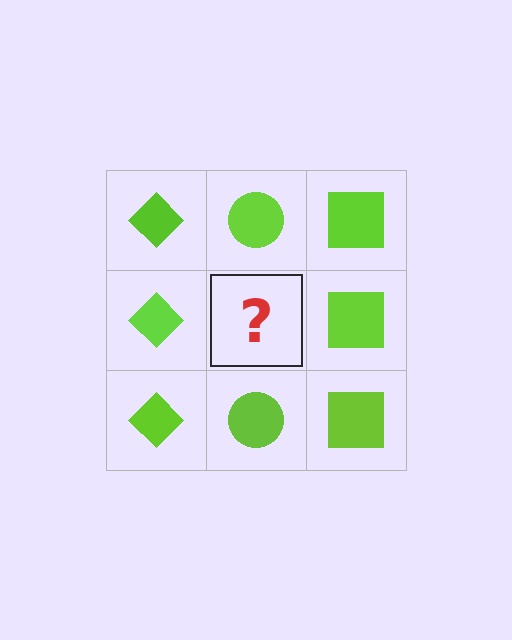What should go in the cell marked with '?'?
The missing cell should contain a lime circle.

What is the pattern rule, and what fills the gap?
The rule is that each column has a consistent shape. The gap should be filled with a lime circle.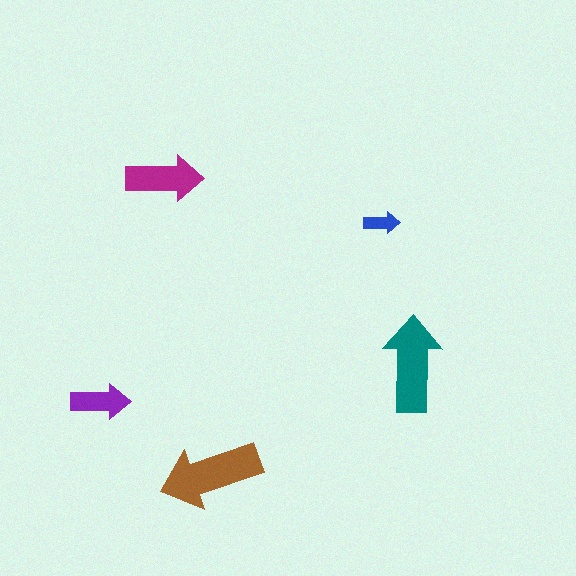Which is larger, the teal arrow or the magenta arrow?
The teal one.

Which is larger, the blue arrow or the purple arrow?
The purple one.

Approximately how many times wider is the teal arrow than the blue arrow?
About 2.5 times wider.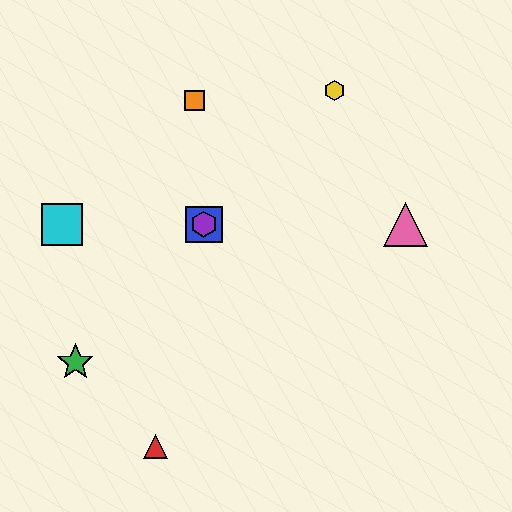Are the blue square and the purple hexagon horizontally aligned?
Yes, both are at y≈224.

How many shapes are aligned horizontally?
4 shapes (the blue square, the purple hexagon, the cyan square, the pink triangle) are aligned horizontally.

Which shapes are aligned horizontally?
The blue square, the purple hexagon, the cyan square, the pink triangle are aligned horizontally.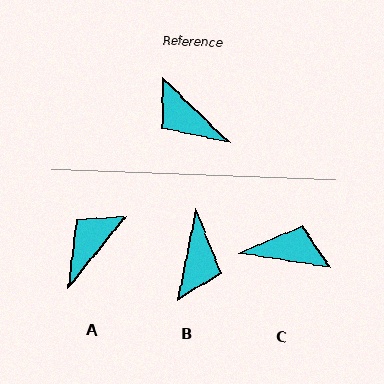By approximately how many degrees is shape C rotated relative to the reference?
Approximately 145 degrees clockwise.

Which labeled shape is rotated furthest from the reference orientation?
C, about 145 degrees away.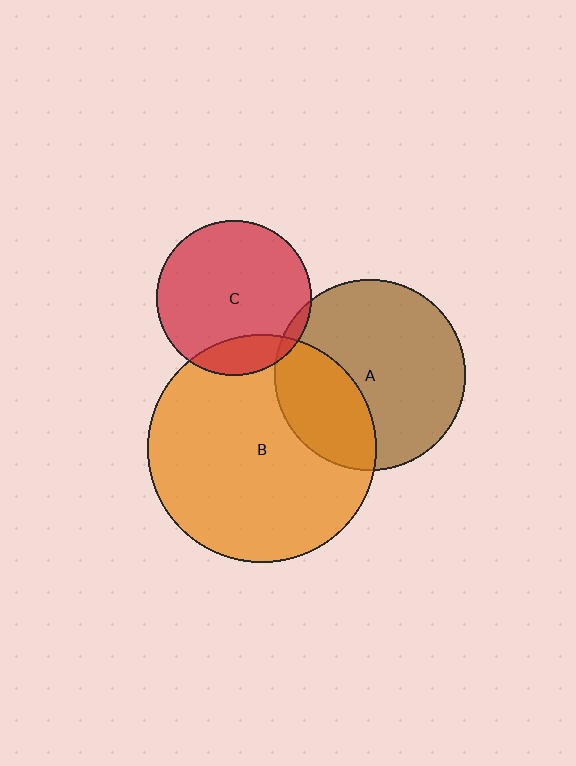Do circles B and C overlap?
Yes.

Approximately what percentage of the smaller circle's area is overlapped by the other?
Approximately 15%.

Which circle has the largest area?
Circle B (orange).